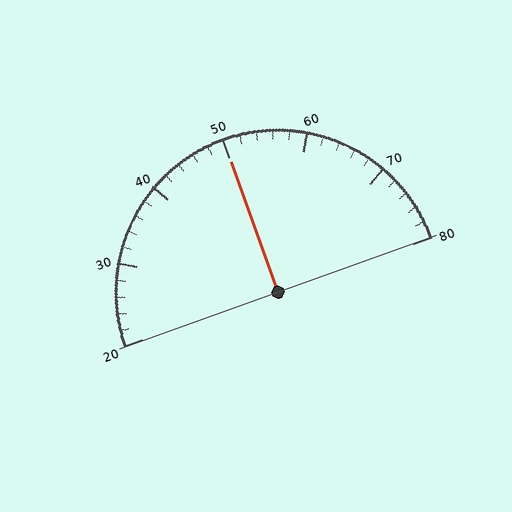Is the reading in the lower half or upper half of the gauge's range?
The reading is in the upper half of the range (20 to 80).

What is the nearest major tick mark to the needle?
The nearest major tick mark is 50.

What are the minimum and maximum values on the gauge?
The gauge ranges from 20 to 80.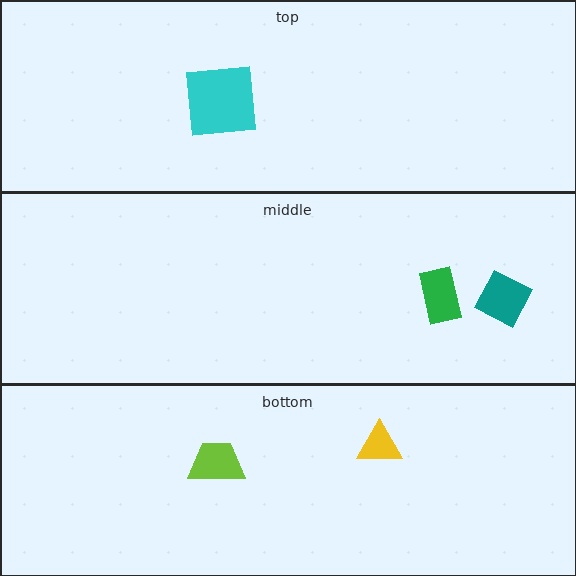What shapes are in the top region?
The cyan square.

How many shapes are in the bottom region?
2.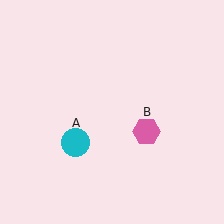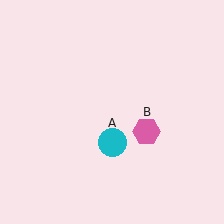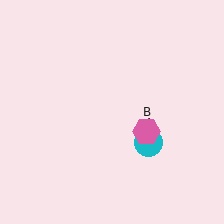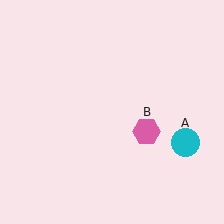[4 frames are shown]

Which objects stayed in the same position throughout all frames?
Pink hexagon (object B) remained stationary.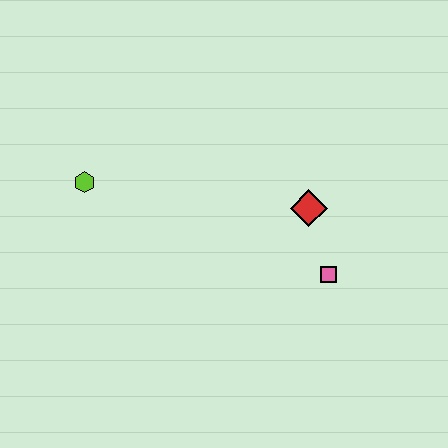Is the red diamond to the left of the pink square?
Yes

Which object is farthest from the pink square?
The lime hexagon is farthest from the pink square.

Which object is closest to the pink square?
The red diamond is closest to the pink square.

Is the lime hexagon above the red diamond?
Yes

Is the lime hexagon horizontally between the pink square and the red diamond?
No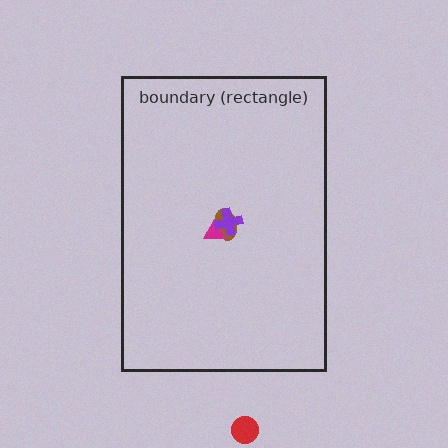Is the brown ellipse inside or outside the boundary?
Inside.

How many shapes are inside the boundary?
3 inside, 1 outside.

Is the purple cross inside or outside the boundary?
Inside.